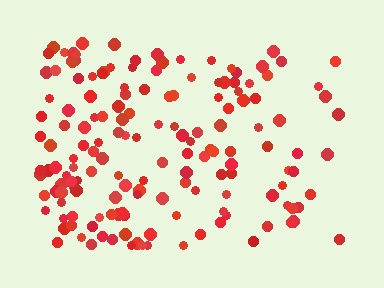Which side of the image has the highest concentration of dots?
The left.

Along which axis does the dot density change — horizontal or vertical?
Horizontal.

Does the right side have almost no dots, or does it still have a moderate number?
Still a moderate number, just noticeably fewer than the left.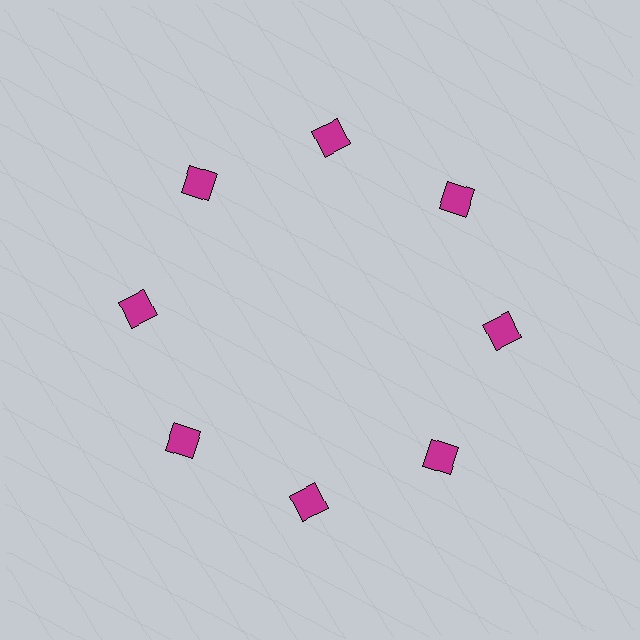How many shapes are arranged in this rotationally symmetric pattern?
There are 8 shapes, arranged in 8 groups of 1.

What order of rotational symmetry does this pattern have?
This pattern has 8-fold rotational symmetry.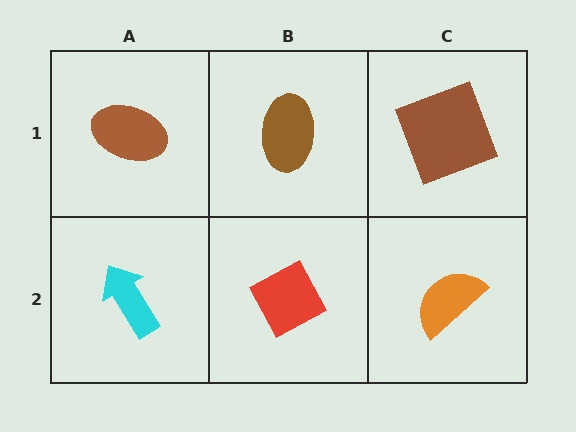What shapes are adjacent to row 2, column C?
A brown square (row 1, column C), a red diamond (row 2, column B).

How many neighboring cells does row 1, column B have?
3.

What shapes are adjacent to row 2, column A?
A brown ellipse (row 1, column A), a red diamond (row 2, column B).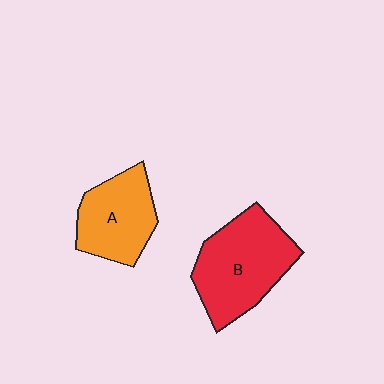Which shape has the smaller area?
Shape A (orange).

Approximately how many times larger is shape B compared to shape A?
Approximately 1.4 times.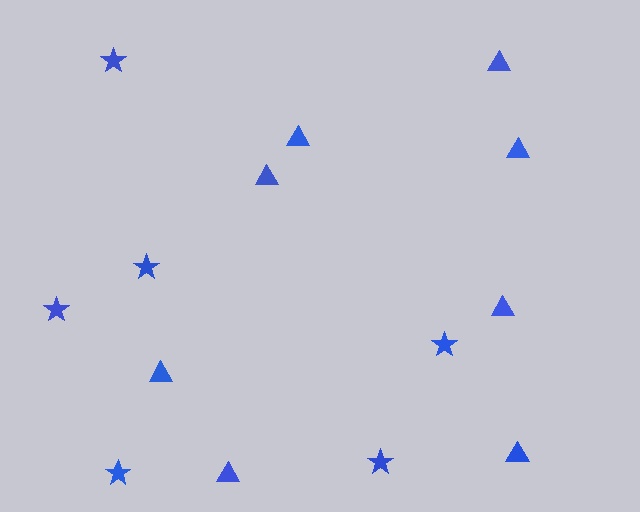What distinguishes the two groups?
There are 2 groups: one group of stars (6) and one group of triangles (8).